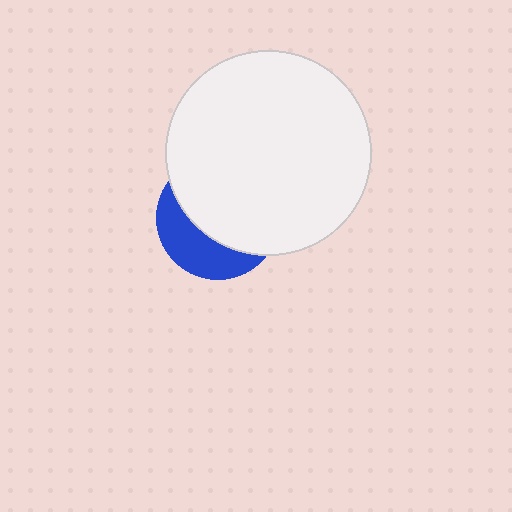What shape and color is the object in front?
The object in front is a white circle.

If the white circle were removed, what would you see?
You would see the complete blue circle.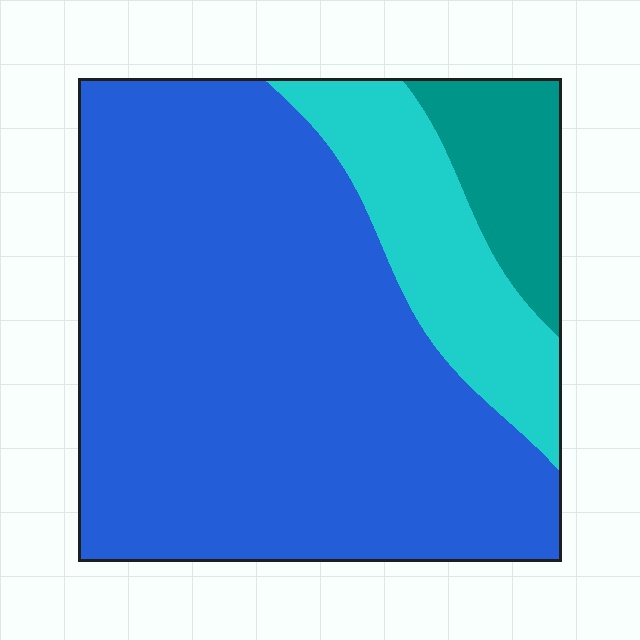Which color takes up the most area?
Blue, at roughly 75%.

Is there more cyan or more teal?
Cyan.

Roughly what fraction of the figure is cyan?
Cyan covers 17% of the figure.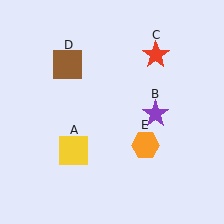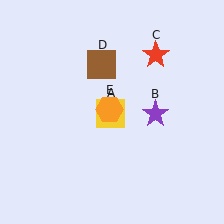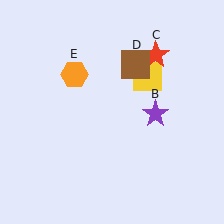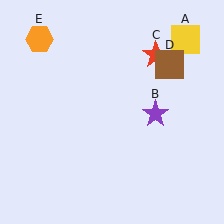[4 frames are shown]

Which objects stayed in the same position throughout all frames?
Purple star (object B) and red star (object C) remained stationary.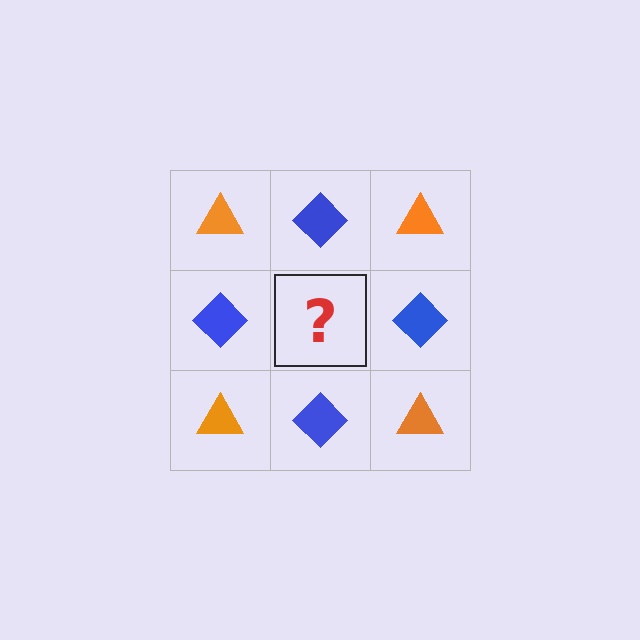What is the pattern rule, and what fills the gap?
The rule is that it alternates orange triangle and blue diamond in a checkerboard pattern. The gap should be filled with an orange triangle.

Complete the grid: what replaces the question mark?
The question mark should be replaced with an orange triangle.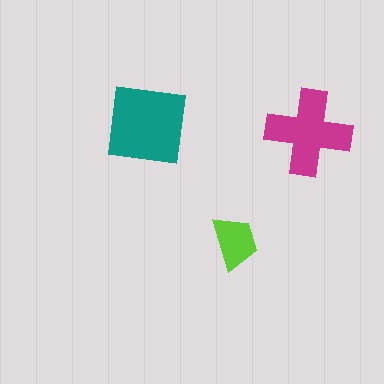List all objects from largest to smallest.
The teal square, the magenta cross, the lime trapezoid.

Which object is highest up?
The teal square is topmost.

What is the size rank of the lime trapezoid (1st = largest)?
3rd.